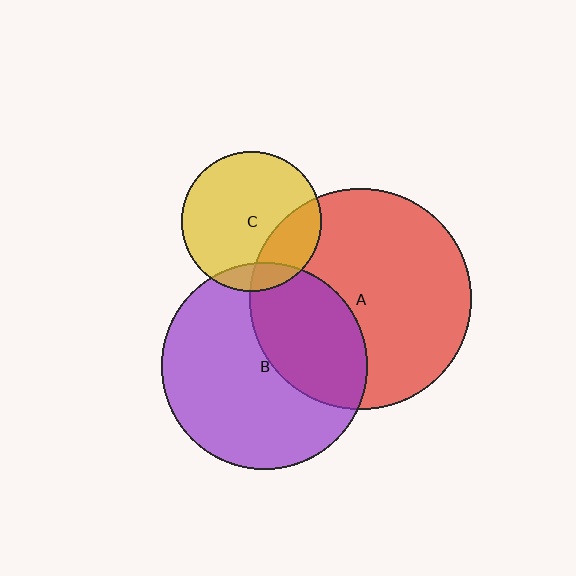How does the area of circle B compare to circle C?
Approximately 2.2 times.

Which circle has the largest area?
Circle A (red).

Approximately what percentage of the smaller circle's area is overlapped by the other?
Approximately 35%.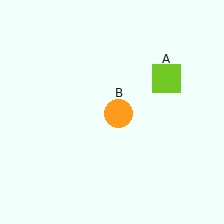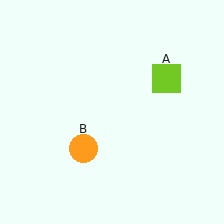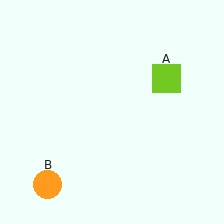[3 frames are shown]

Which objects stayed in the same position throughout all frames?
Lime square (object A) remained stationary.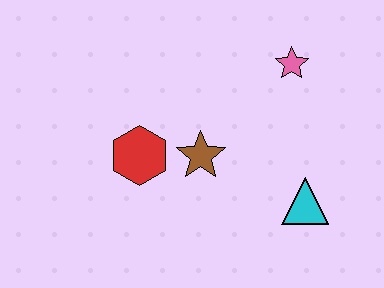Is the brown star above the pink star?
No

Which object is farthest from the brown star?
The pink star is farthest from the brown star.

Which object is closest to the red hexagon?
The brown star is closest to the red hexagon.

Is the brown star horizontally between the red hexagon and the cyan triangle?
Yes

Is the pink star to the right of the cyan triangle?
No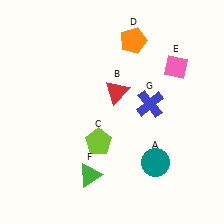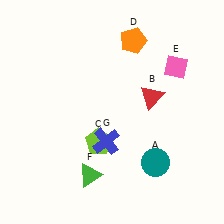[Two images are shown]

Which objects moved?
The objects that moved are: the red triangle (B), the blue cross (G).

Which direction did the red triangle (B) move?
The red triangle (B) moved right.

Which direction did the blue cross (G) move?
The blue cross (G) moved left.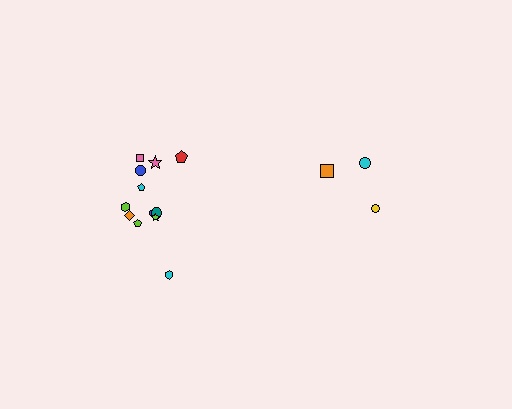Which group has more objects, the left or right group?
The left group.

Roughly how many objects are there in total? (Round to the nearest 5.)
Roughly 15 objects in total.